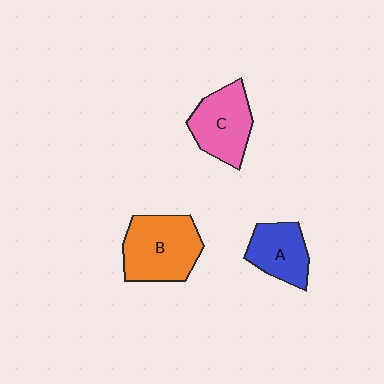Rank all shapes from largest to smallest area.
From largest to smallest: B (orange), C (pink), A (blue).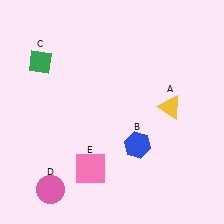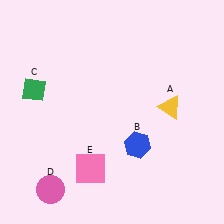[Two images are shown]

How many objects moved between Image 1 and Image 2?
1 object moved between the two images.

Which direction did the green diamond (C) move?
The green diamond (C) moved down.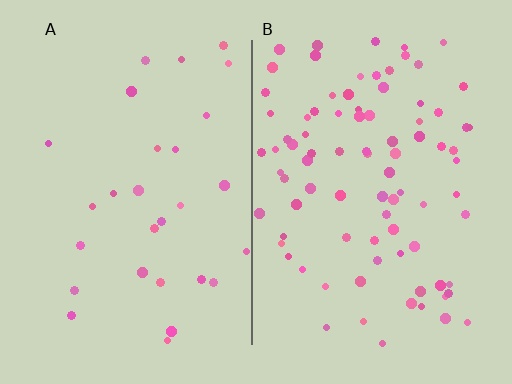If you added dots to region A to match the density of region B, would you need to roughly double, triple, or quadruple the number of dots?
Approximately triple.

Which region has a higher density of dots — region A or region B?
B (the right).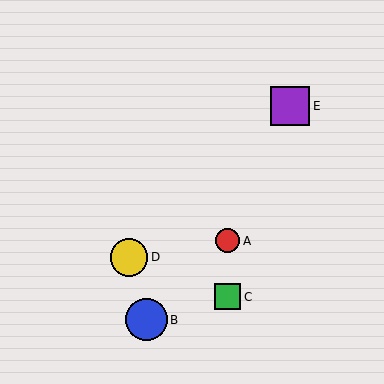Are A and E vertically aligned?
No, A is at x≈228 and E is at x≈290.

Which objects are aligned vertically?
Objects A, C are aligned vertically.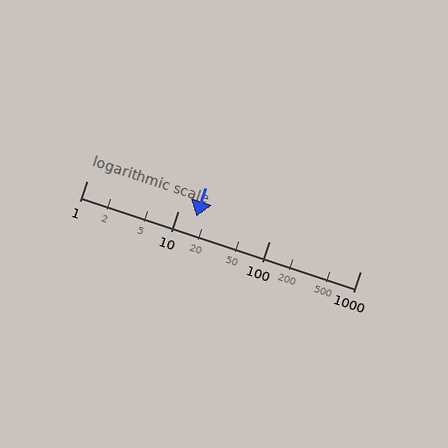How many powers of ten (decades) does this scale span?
The scale spans 3 decades, from 1 to 1000.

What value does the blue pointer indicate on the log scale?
The pointer indicates approximately 16.